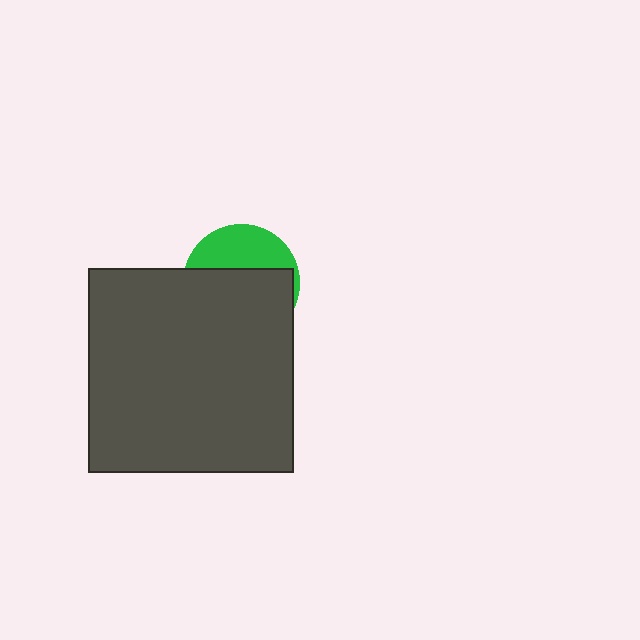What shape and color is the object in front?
The object in front is a dark gray square.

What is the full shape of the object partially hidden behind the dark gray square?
The partially hidden object is a green circle.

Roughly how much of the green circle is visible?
A small part of it is visible (roughly 35%).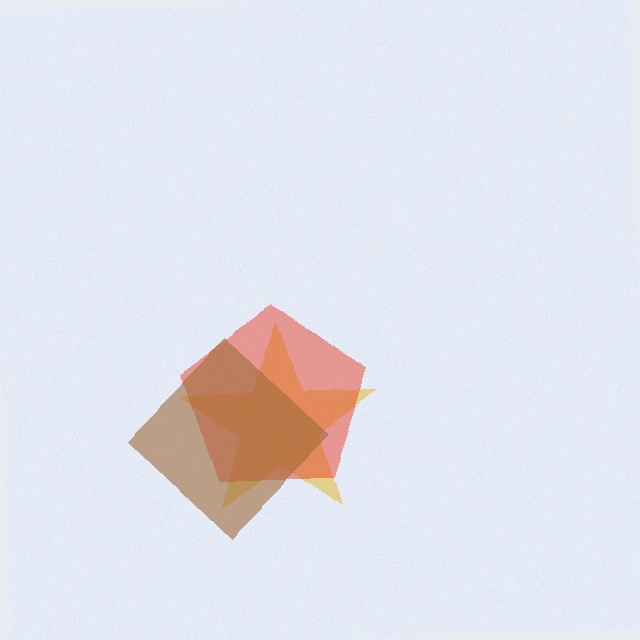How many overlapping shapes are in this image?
There are 3 overlapping shapes in the image.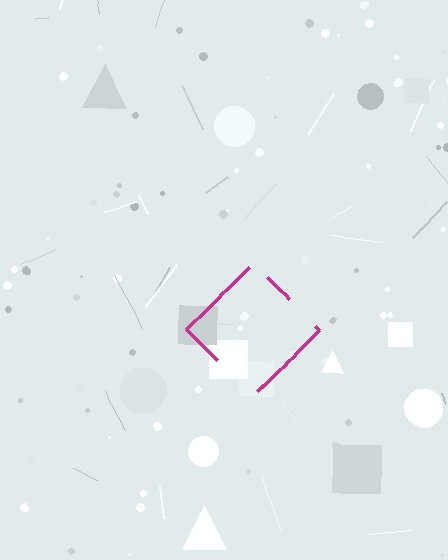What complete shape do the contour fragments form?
The contour fragments form a diamond.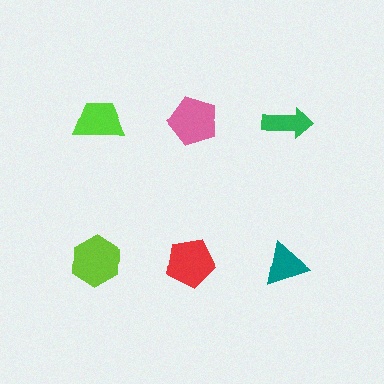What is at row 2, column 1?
A lime hexagon.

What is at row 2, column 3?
A teal triangle.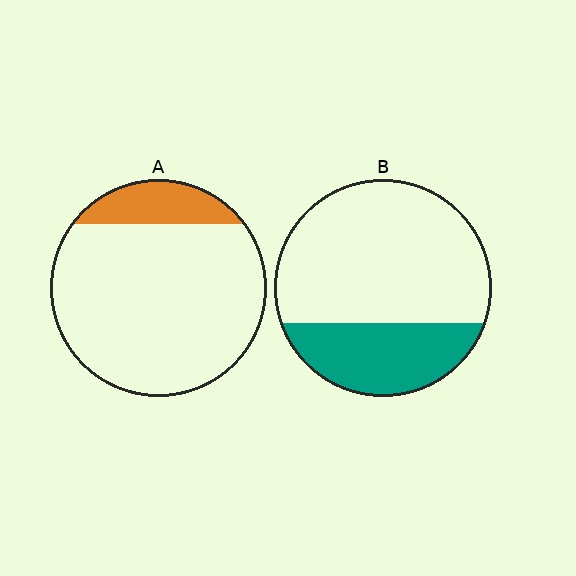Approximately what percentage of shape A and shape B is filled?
A is approximately 15% and B is approximately 30%.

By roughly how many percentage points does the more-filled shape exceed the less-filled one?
By roughly 15 percentage points (B over A).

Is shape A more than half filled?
No.